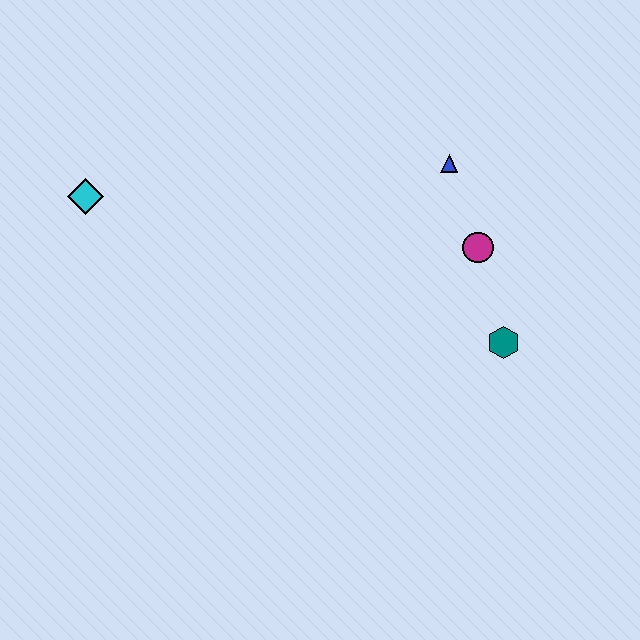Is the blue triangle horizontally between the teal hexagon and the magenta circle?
No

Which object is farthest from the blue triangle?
The cyan diamond is farthest from the blue triangle.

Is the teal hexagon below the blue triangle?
Yes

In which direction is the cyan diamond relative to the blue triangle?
The cyan diamond is to the left of the blue triangle.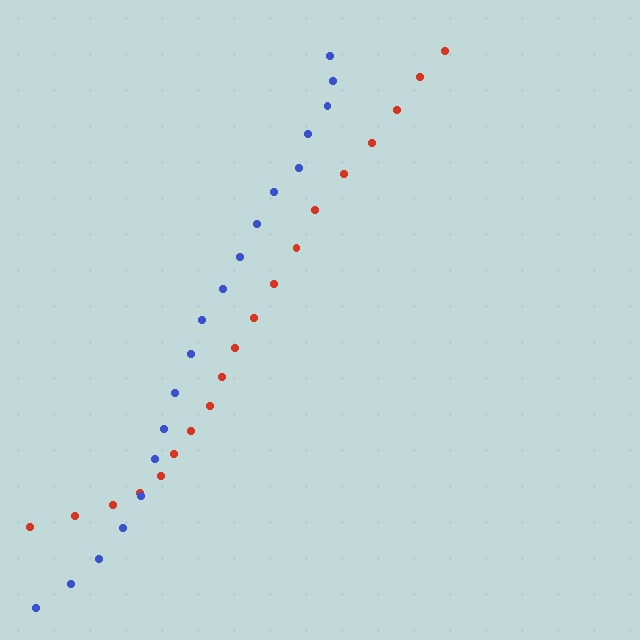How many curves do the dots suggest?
There are 2 distinct paths.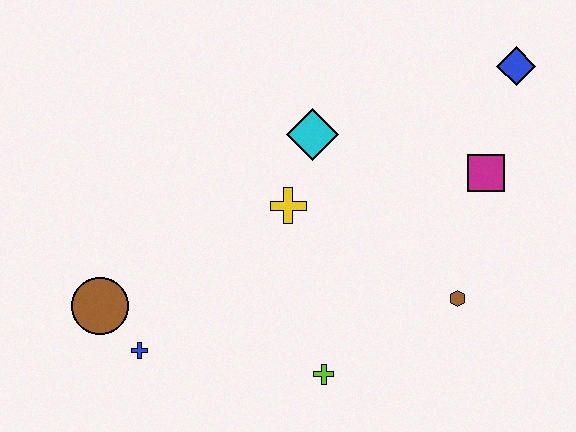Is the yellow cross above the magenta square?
No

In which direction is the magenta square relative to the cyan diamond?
The magenta square is to the right of the cyan diamond.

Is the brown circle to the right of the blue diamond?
No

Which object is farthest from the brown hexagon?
The brown circle is farthest from the brown hexagon.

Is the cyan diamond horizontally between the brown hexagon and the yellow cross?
Yes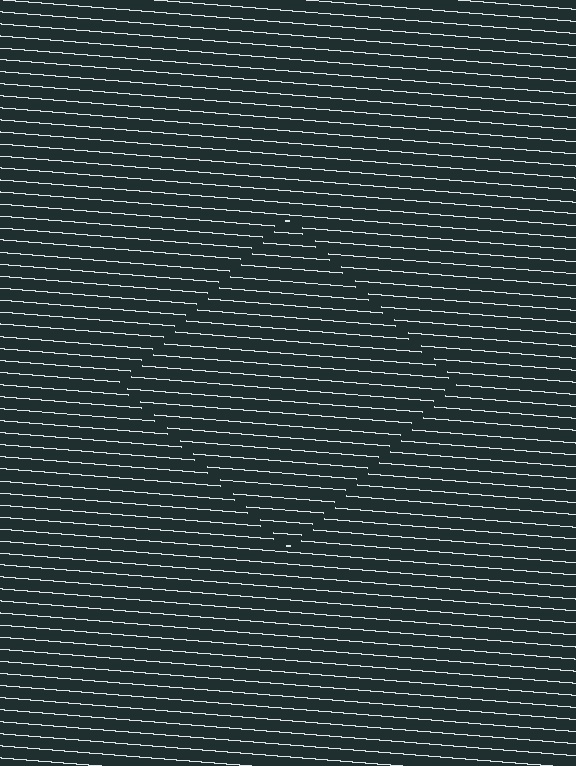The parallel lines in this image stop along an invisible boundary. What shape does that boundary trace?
An illusory square. The interior of the shape contains the same grating, shifted by half a period — the contour is defined by the phase discontinuity where line-ends from the inner and outer gratings abut.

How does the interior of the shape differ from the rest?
The interior of the shape contains the same grating, shifted by half a period — the contour is defined by the phase discontinuity where line-ends from the inner and outer gratings abut.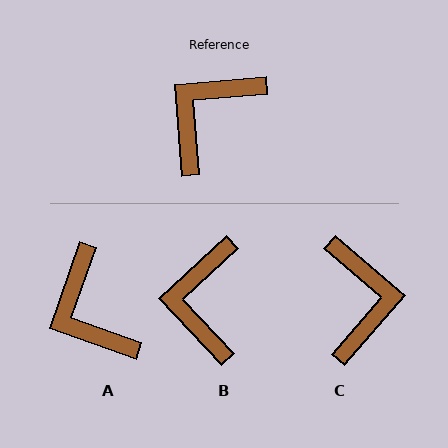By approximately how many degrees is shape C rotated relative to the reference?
Approximately 135 degrees clockwise.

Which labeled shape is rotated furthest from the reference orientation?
C, about 135 degrees away.